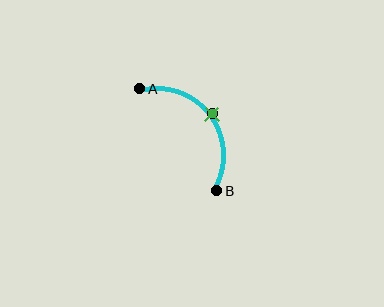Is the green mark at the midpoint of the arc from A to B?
Yes. The green mark lies on the arc at equal arc-length from both A and B — it is the arc midpoint.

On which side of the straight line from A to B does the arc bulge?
The arc bulges above and to the right of the straight line connecting A and B.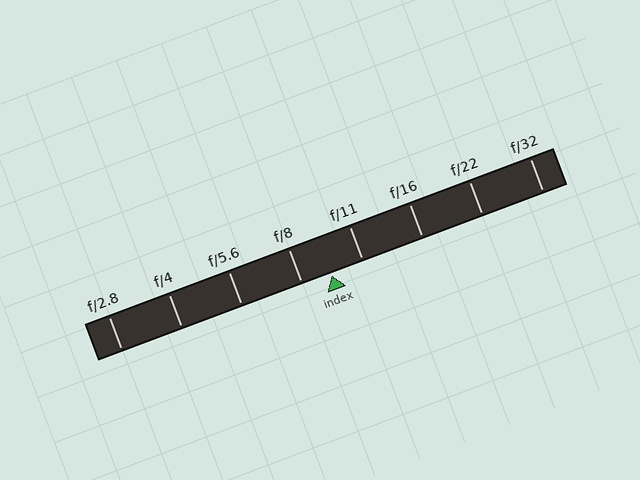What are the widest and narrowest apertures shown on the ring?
The widest aperture shown is f/2.8 and the narrowest is f/32.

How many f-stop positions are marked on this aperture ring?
There are 8 f-stop positions marked.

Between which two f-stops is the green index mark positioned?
The index mark is between f/8 and f/11.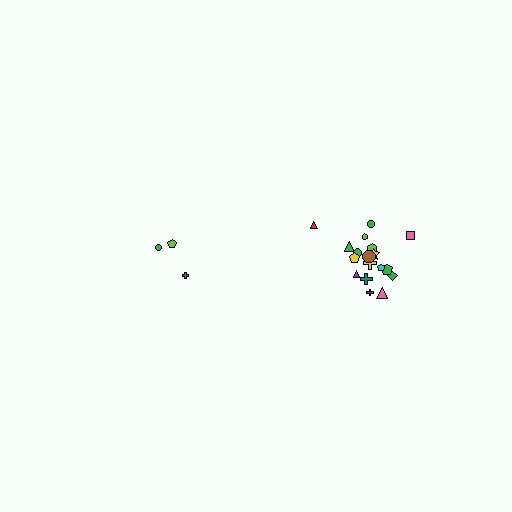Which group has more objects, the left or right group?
The right group.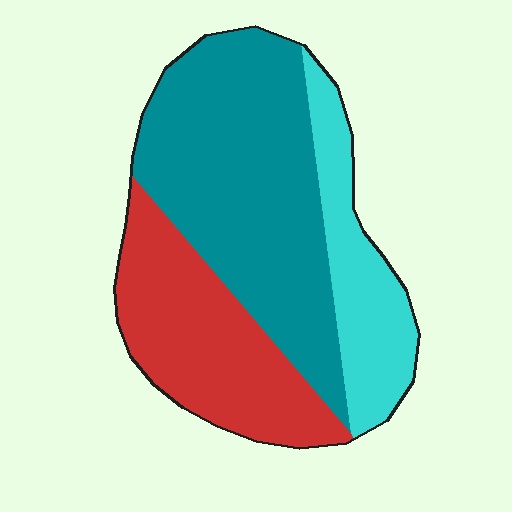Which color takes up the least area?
Cyan, at roughly 20%.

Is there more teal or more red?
Teal.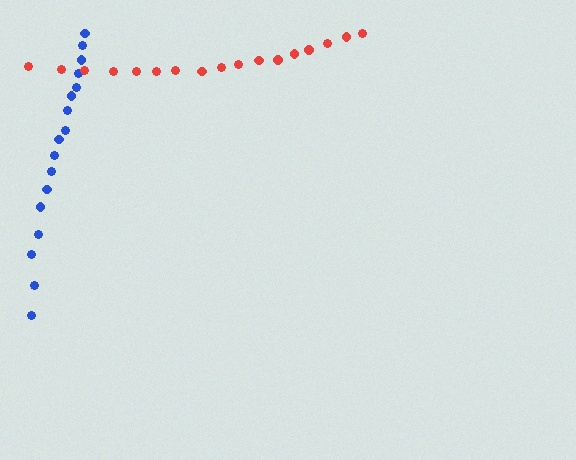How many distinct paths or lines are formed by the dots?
There are 2 distinct paths.